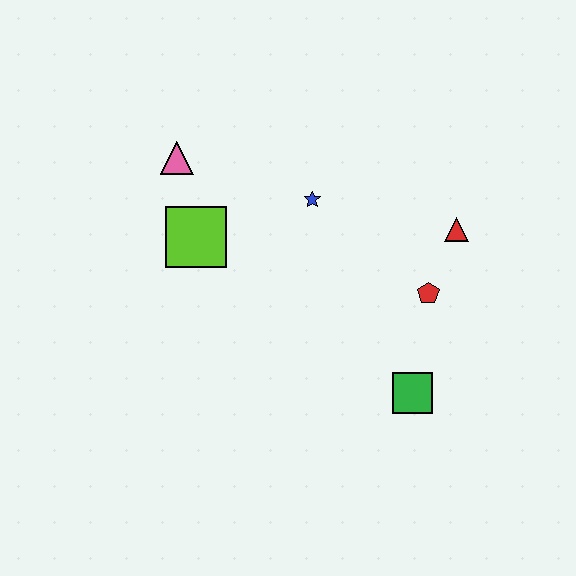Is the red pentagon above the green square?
Yes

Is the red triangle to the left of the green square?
No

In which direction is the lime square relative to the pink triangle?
The lime square is below the pink triangle.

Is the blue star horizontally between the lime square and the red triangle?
Yes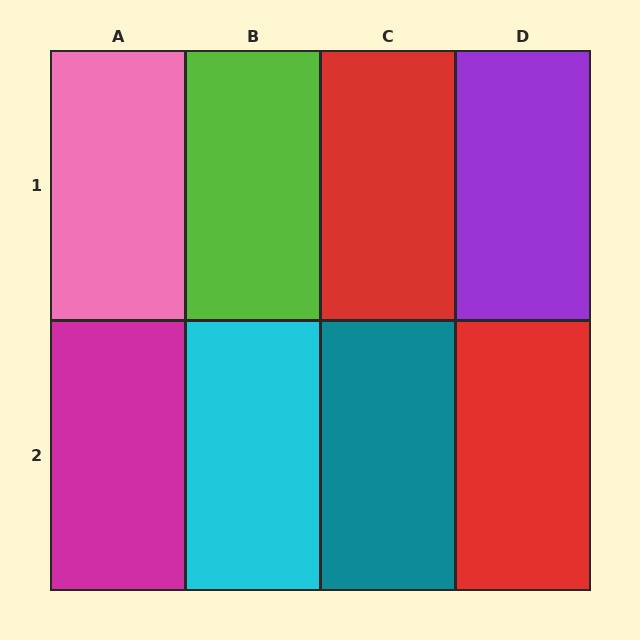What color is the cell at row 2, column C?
Teal.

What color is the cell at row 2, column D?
Red.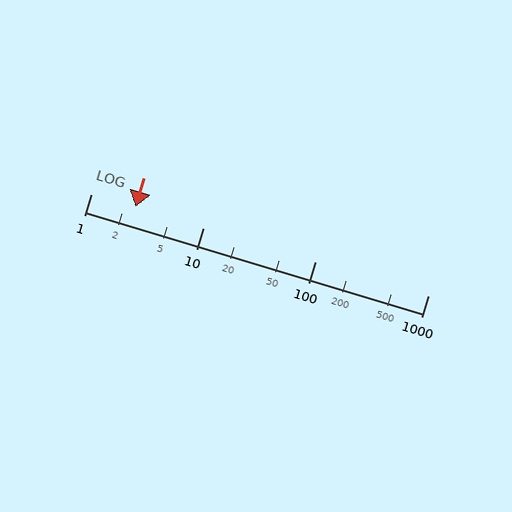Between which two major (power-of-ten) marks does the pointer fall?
The pointer is between 1 and 10.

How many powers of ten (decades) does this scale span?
The scale spans 3 decades, from 1 to 1000.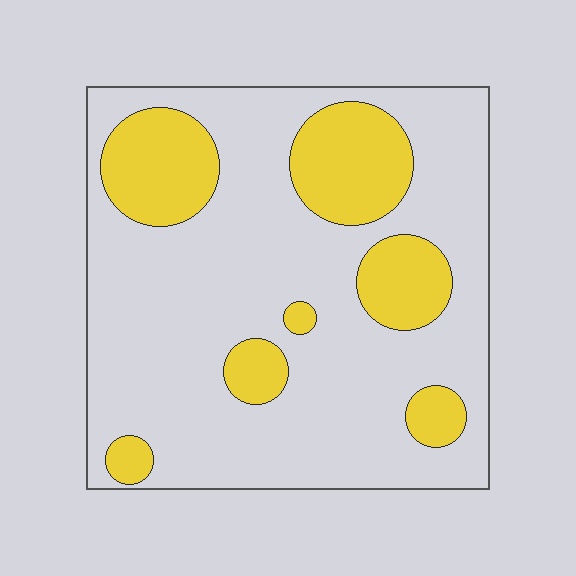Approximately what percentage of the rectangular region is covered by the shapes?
Approximately 25%.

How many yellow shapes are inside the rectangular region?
7.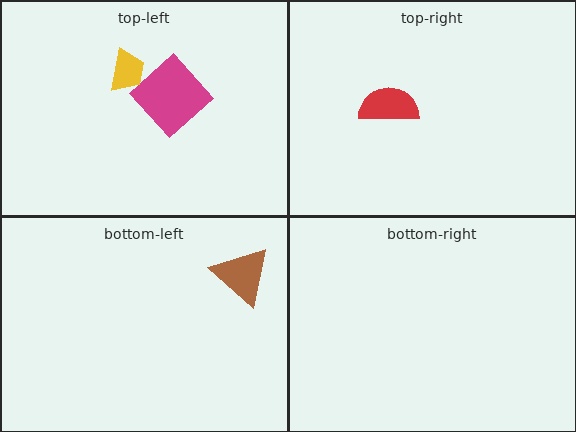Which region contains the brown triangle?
The bottom-left region.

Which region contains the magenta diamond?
The top-left region.